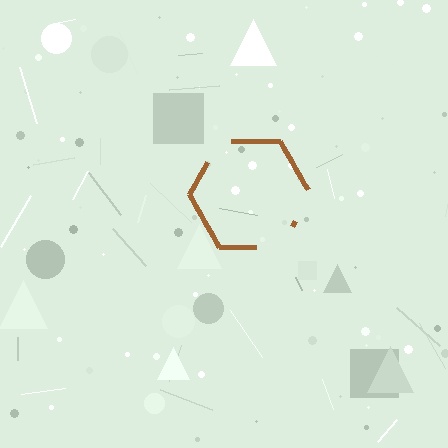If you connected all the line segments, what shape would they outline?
They would outline a hexagon.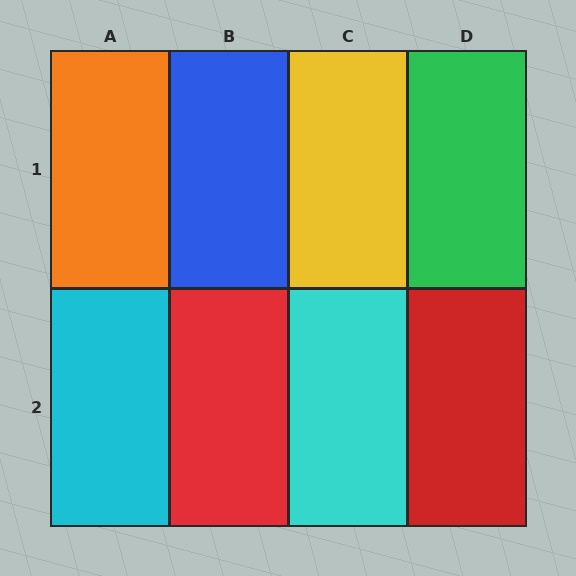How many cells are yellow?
1 cell is yellow.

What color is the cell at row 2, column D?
Red.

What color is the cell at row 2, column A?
Cyan.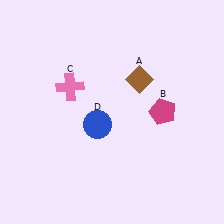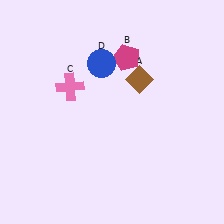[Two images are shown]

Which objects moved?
The objects that moved are: the magenta pentagon (B), the blue circle (D).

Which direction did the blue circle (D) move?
The blue circle (D) moved up.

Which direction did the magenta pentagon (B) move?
The magenta pentagon (B) moved up.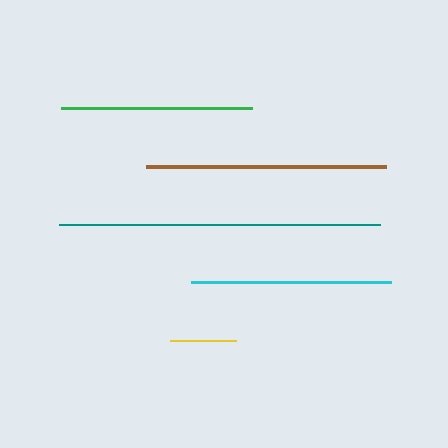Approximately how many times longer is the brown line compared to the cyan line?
The brown line is approximately 1.2 times the length of the cyan line.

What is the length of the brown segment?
The brown segment is approximately 239 pixels long.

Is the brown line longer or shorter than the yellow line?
The brown line is longer than the yellow line.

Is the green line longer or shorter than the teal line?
The teal line is longer than the green line.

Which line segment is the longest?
The teal line is the longest at approximately 321 pixels.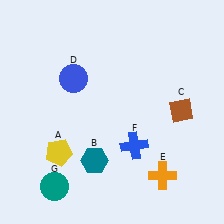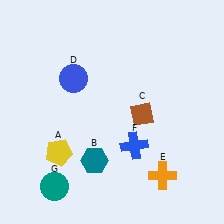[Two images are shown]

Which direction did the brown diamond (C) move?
The brown diamond (C) moved left.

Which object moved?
The brown diamond (C) moved left.